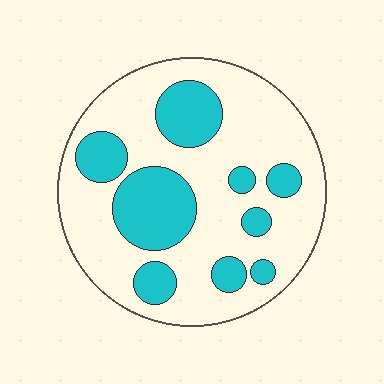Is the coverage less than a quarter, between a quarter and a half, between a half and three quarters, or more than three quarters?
Between a quarter and a half.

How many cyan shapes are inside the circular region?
9.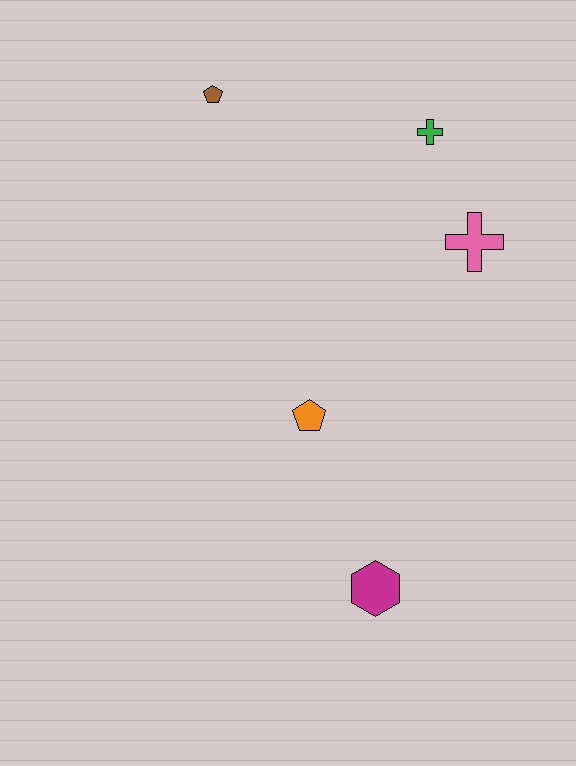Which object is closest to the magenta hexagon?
The orange pentagon is closest to the magenta hexagon.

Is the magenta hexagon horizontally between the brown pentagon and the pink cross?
Yes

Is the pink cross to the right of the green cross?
Yes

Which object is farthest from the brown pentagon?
The magenta hexagon is farthest from the brown pentagon.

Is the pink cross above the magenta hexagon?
Yes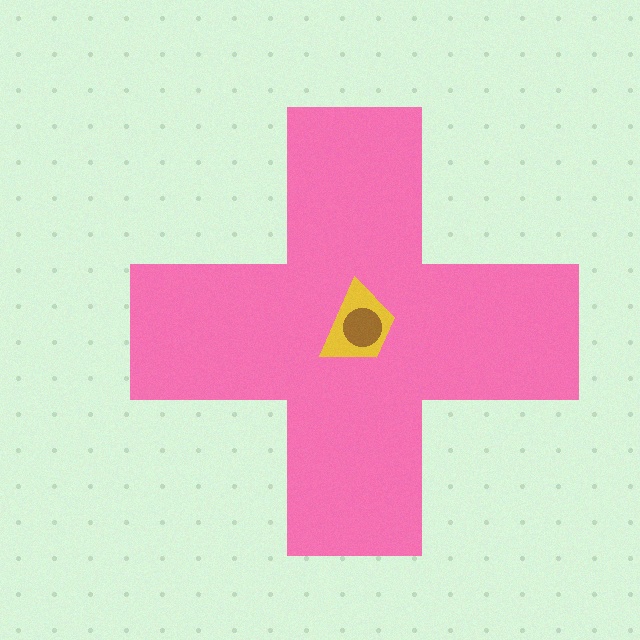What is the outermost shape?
The pink cross.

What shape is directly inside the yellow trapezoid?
The brown circle.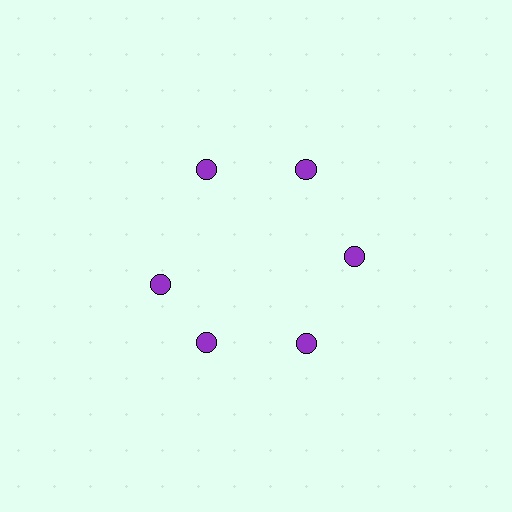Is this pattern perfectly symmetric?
No. The 6 purple circles are arranged in a ring, but one element near the 9 o'clock position is rotated out of alignment along the ring, breaking the 6-fold rotational symmetry.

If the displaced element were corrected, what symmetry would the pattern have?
It would have 6-fold rotational symmetry — the pattern would map onto itself every 60 degrees.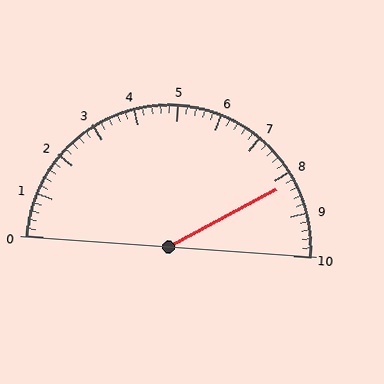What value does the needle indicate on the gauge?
The needle indicates approximately 8.2.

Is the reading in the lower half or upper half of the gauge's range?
The reading is in the upper half of the range (0 to 10).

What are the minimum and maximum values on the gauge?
The gauge ranges from 0 to 10.